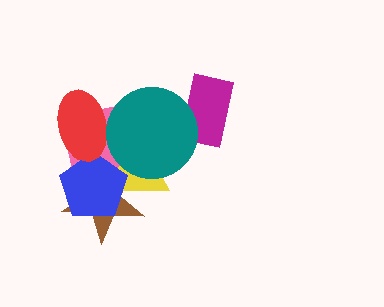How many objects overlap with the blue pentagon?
4 objects overlap with the blue pentagon.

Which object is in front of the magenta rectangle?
The teal circle is in front of the magenta rectangle.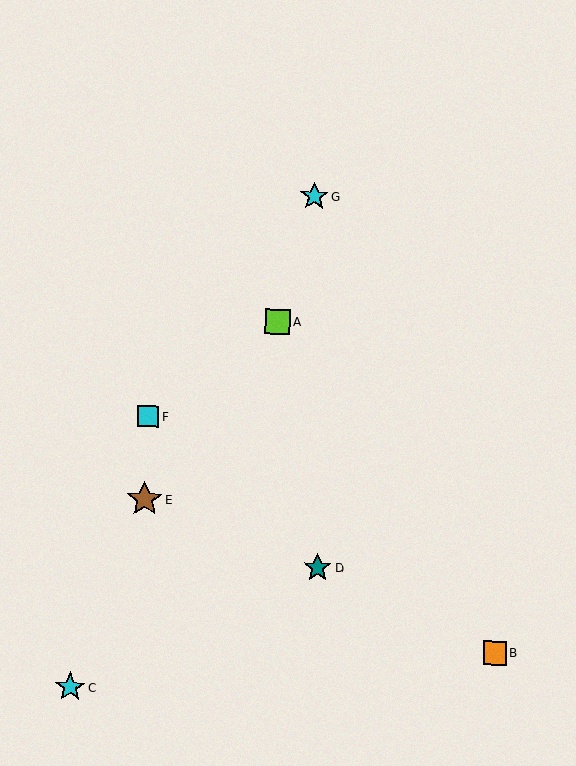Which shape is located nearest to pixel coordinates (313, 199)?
The cyan star (labeled G) at (314, 196) is nearest to that location.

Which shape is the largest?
The brown star (labeled E) is the largest.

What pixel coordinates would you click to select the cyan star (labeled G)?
Click at (314, 196) to select the cyan star G.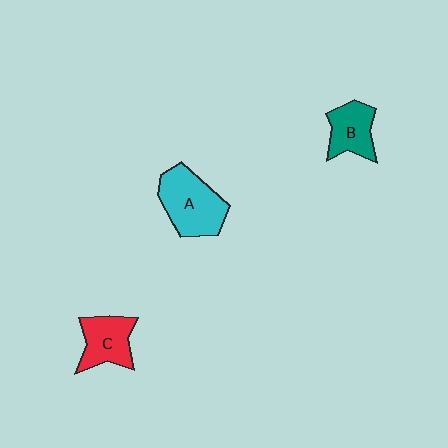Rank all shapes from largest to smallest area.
From largest to smallest: A (cyan), C (red), B (teal).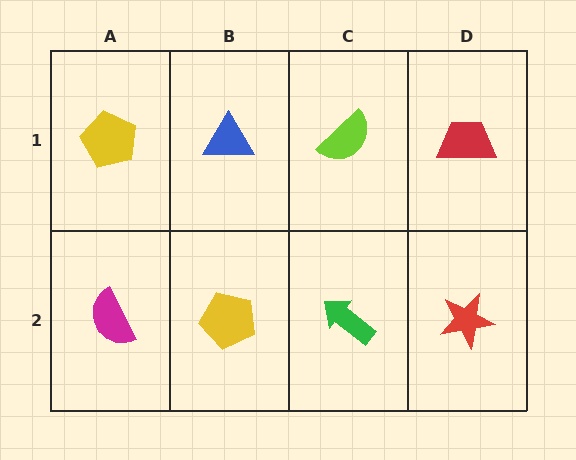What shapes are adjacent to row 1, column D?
A red star (row 2, column D), a lime semicircle (row 1, column C).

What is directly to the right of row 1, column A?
A blue triangle.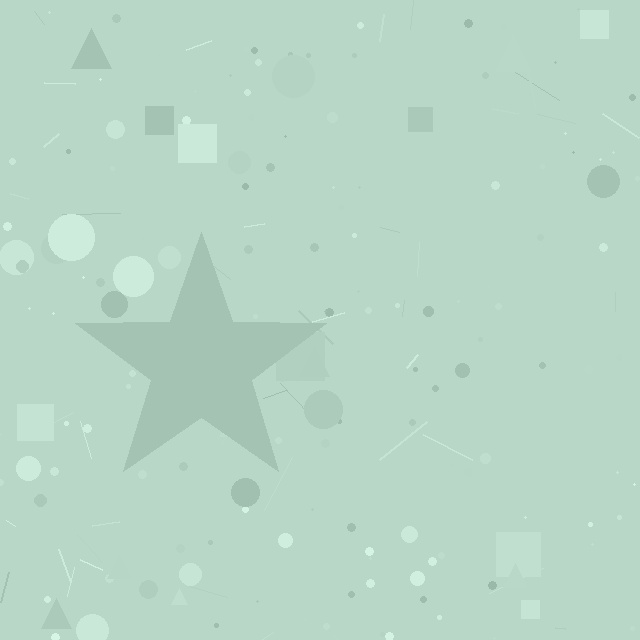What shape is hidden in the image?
A star is hidden in the image.